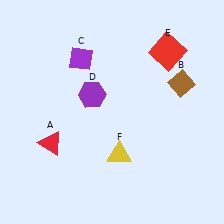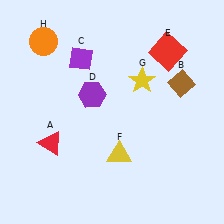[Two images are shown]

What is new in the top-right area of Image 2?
A yellow star (G) was added in the top-right area of Image 2.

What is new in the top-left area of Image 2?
An orange circle (H) was added in the top-left area of Image 2.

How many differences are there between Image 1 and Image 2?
There are 2 differences between the two images.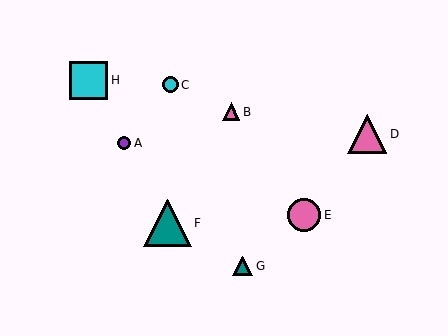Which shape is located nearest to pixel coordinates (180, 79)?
The cyan circle (labeled C) at (170, 85) is nearest to that location.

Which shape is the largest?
The teal triangle (labeled F) is the largest.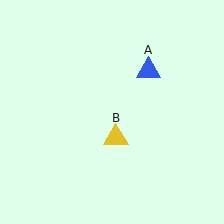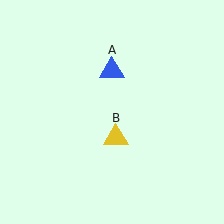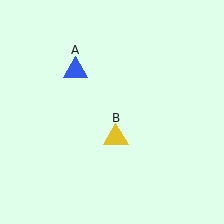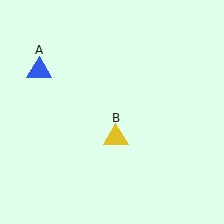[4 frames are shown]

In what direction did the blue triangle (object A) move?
The blue triangle (object A) moved left.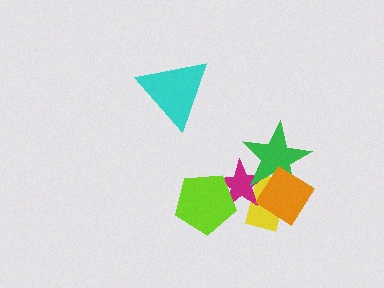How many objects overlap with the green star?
3 objects overlap with the green star.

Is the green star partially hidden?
Yes, it is partially covered by another shape.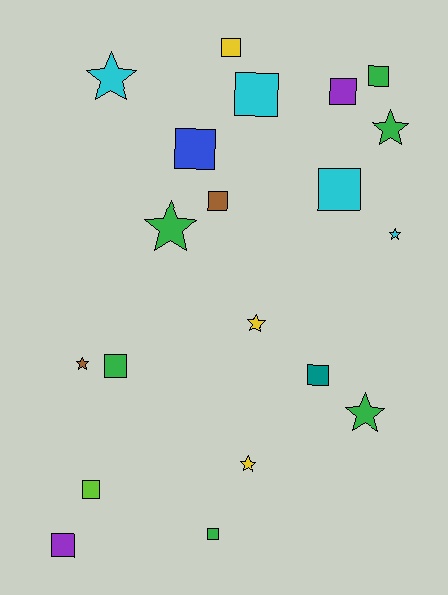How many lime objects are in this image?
There is 1 lime object.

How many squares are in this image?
There are 12 squares.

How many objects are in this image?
There are 20 objects.